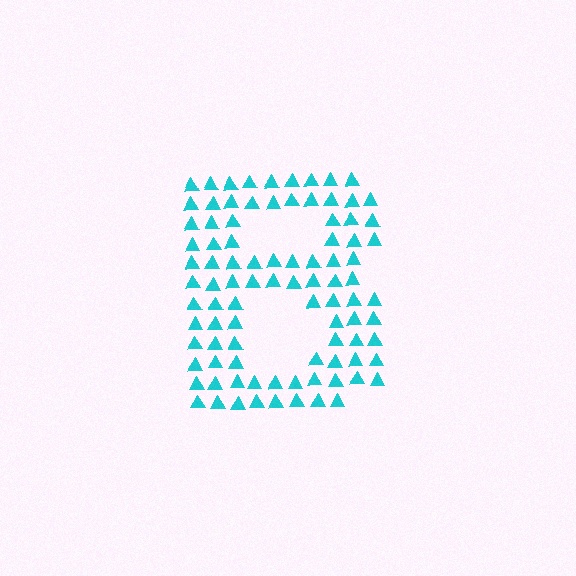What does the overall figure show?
The overall figure shows the letter B.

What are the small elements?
The small elements are triangles.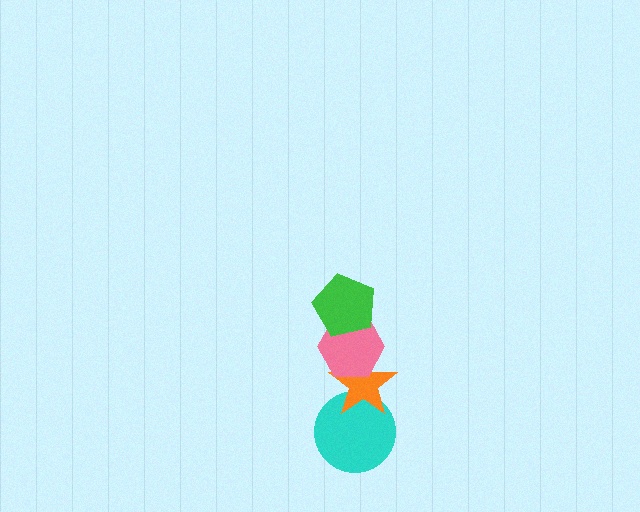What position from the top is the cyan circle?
The cyan circle is 4th from the top.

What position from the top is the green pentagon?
The green pentagon is 1st from the top.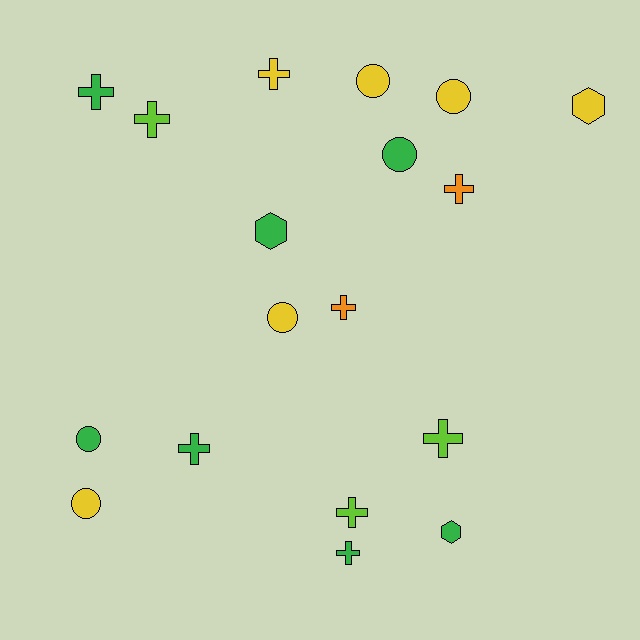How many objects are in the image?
There are 18 objects.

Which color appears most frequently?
Green, with 7 objects.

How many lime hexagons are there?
There are no lime hexagons.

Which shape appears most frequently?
Cross, with 9 objects.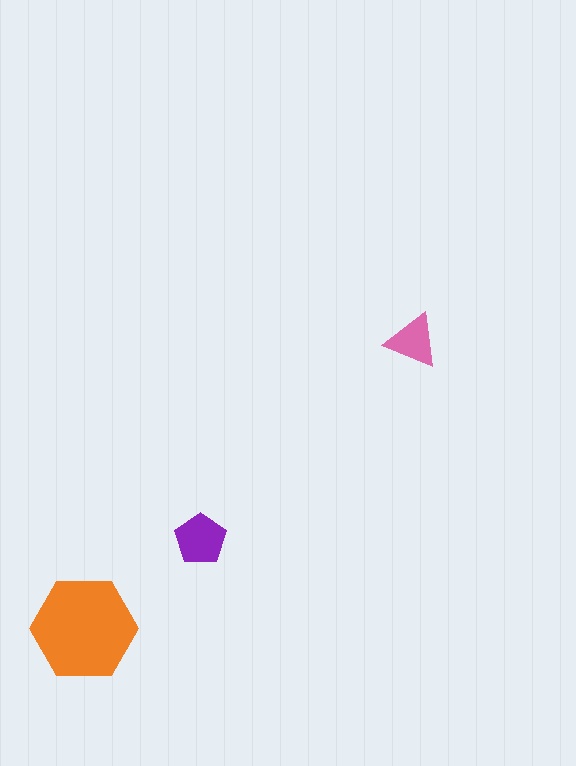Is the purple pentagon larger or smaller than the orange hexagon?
Smaller.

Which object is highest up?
The pink triangle is topmost.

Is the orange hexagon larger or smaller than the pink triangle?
Larger.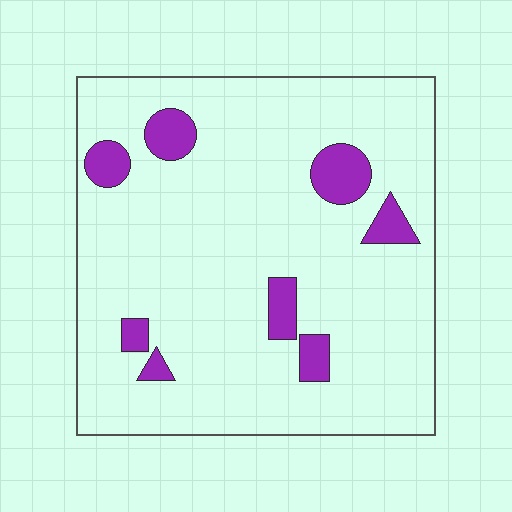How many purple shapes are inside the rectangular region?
8.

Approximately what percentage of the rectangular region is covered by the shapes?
Approximately 10%.